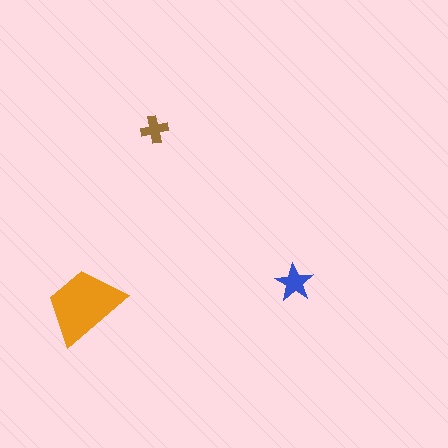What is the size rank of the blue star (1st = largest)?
2nd.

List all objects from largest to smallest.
The orange trapezoid, the blue star, the brown cross.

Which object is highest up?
The brown cross is topmost.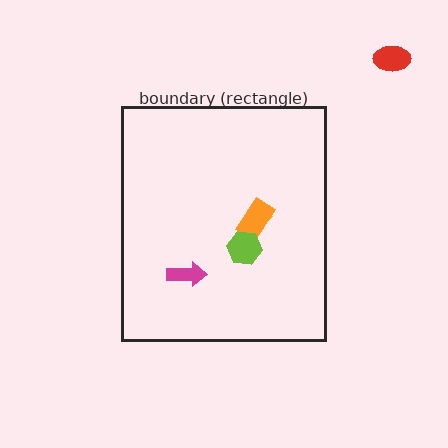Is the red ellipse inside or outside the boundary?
Outside.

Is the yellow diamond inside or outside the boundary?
Inside.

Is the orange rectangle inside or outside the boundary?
Inside.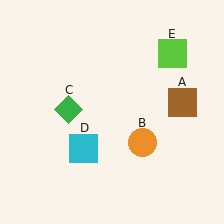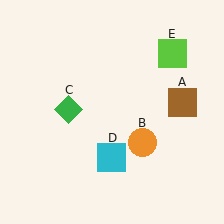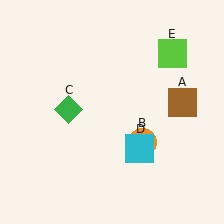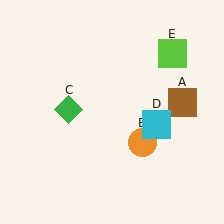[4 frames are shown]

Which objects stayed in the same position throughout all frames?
Brown square (object A) and orange circle (object B) and green diamond (object C) and lime square (object E) remained stationary.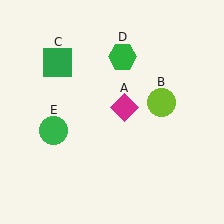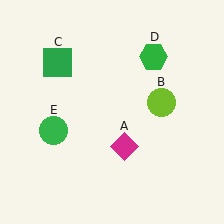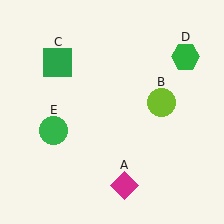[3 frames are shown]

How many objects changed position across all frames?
2 objects changed position: magenta diamond (object A), green hexagon (object D).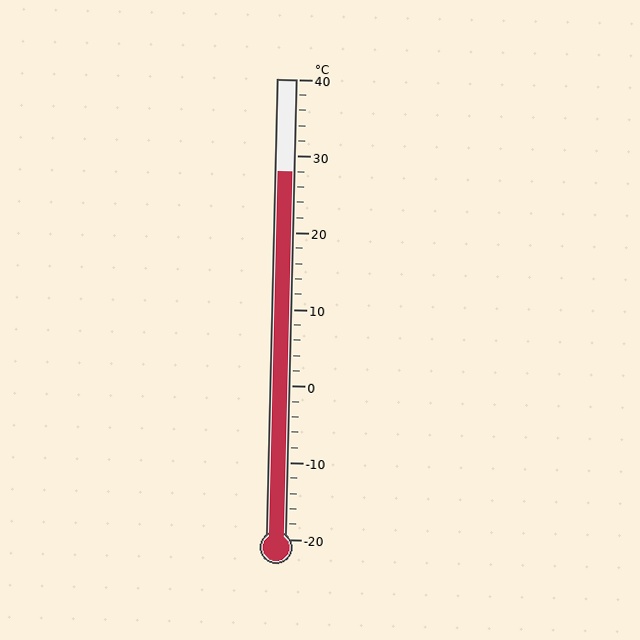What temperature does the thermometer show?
The thermometer shows approximately 28°C.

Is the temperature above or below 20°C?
The temperature is above 20°C.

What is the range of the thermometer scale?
The thermometer scale ranges from -20°C to 40°C.